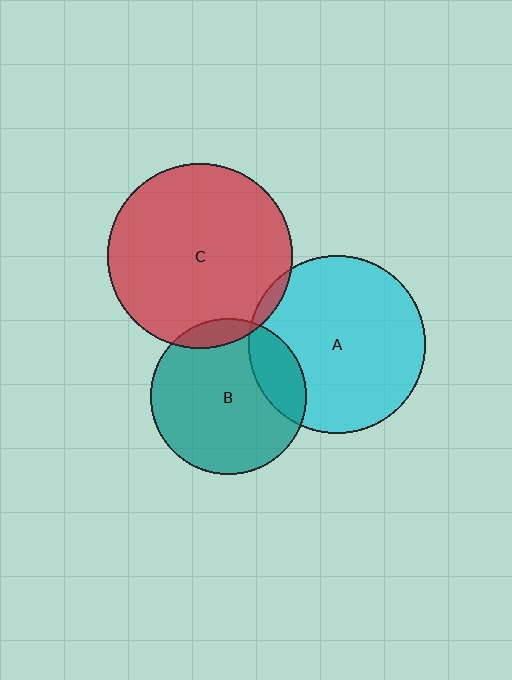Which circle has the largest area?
Circle C (red).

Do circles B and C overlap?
Yes.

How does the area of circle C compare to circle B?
Approximately 1.4 times.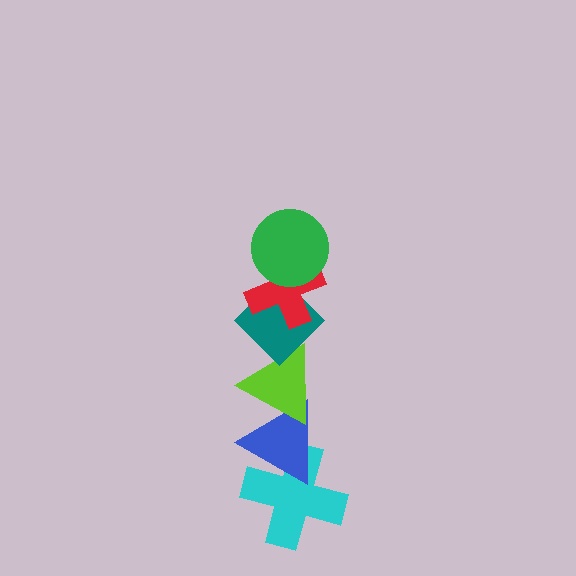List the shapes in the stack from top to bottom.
From top to bottom: the green circle, the red cross, the teal diamond, the lime triangle, the blue triangle, the cyan cross.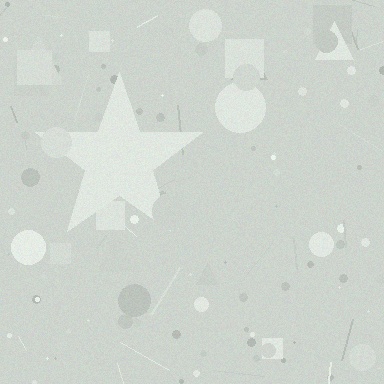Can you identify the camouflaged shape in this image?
The camouflaged shape is a star.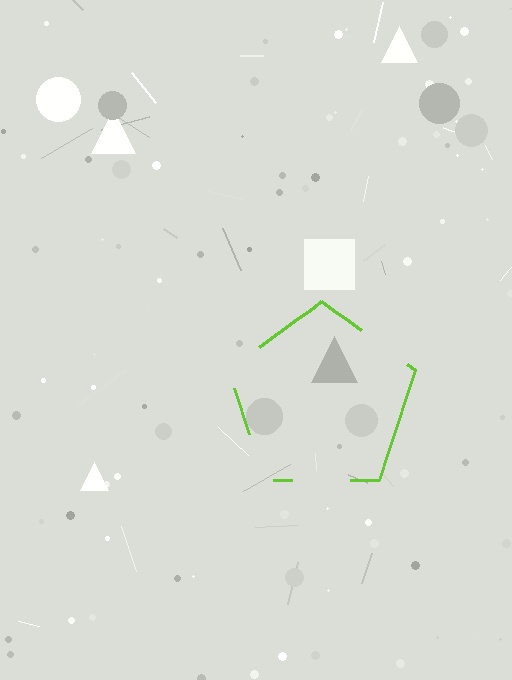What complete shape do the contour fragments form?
The contour fragments form a pentagon.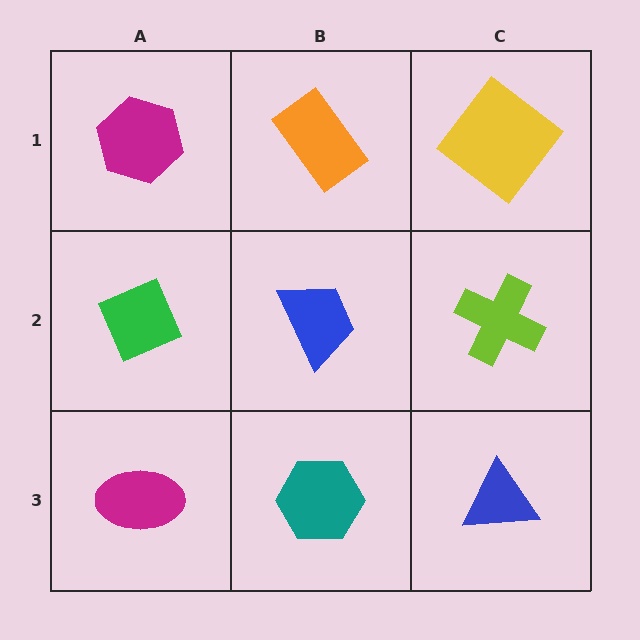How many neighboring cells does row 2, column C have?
3.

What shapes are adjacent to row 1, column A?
A green diamond (row 2, column A), an orange rectangle (row 1, column B).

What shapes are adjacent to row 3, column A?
A green diamond (row 2, column A), a teal hexagon (row 3, column B).